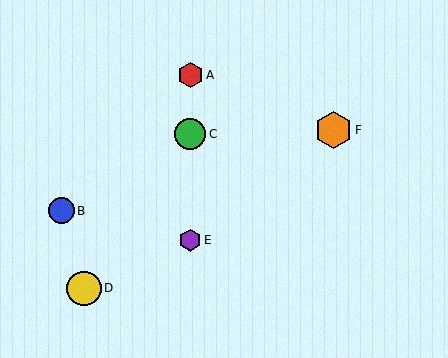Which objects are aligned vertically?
Objects A, C, E are aligned vertically.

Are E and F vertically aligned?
No, E is at x≈190 and F is at x≈333.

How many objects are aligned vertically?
3 objects (A, C, E) are aligned vertically.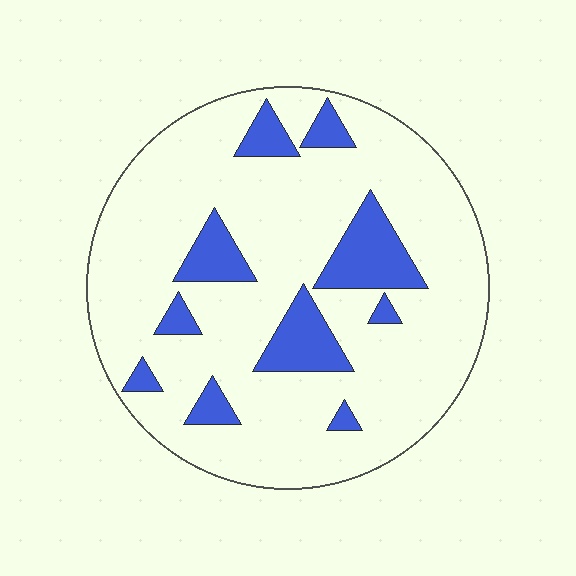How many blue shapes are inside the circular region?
10.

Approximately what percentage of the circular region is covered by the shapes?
Approximately 15%.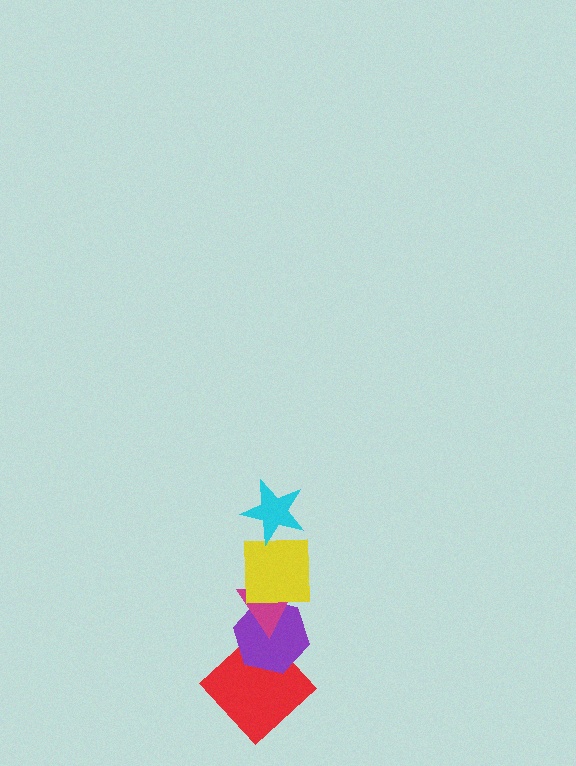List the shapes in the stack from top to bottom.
From top to bottom: the cyan star, the yellow square, the magenta triangle, the purple hexagon, the red diamond.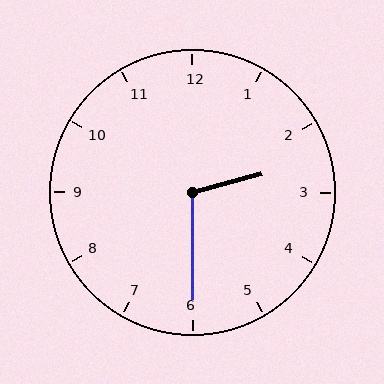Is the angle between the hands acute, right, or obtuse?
It is obtuse.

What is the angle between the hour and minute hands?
Approximately 105 degrees.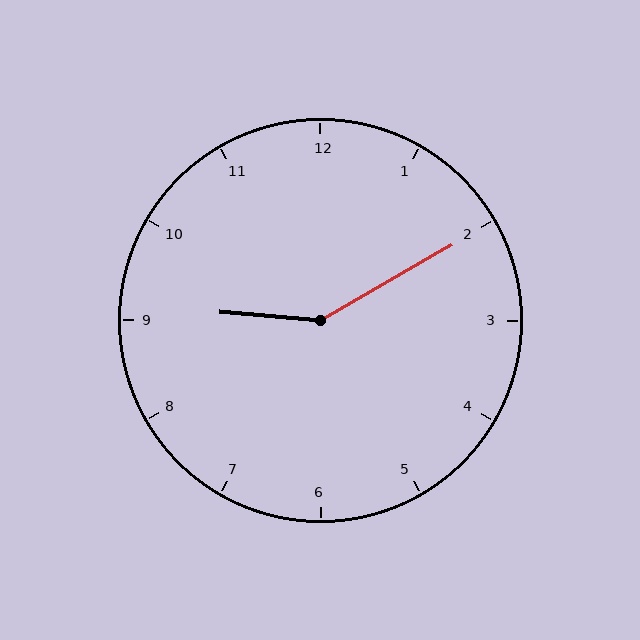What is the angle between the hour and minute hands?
Approximately 145 degrees.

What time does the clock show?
9:10.